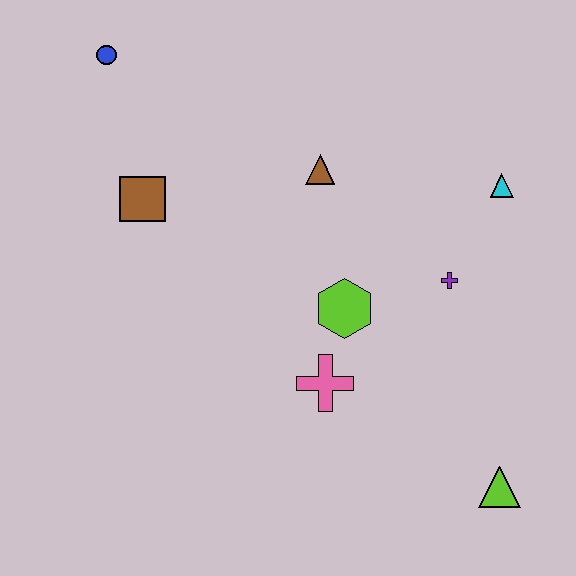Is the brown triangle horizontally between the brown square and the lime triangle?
Yes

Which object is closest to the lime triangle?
The pink cross is closest to the lime triangle.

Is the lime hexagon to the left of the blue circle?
No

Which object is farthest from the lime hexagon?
The blue circle is farthest from the lime hexagon.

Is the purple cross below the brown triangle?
Yes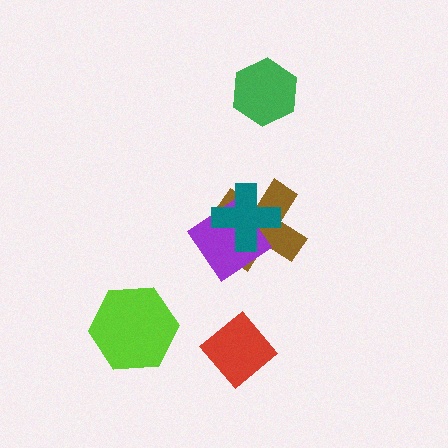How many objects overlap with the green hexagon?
0 objects overlap with the green hexagon.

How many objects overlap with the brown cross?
2 objects overlap with the brown cross.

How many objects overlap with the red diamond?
0 objects overlap with the red diamond.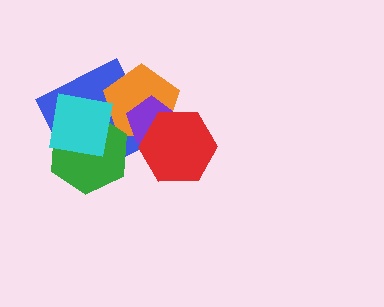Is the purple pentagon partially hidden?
Yes, it is partially covered by another shape.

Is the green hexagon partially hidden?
Yes, it is partially covered by another shape.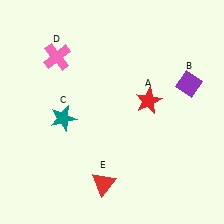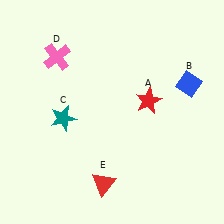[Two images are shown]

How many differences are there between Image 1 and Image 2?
There is 1 difference between the two images.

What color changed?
The diamond (B) changed from purple in Image 1 to blue in Image 2.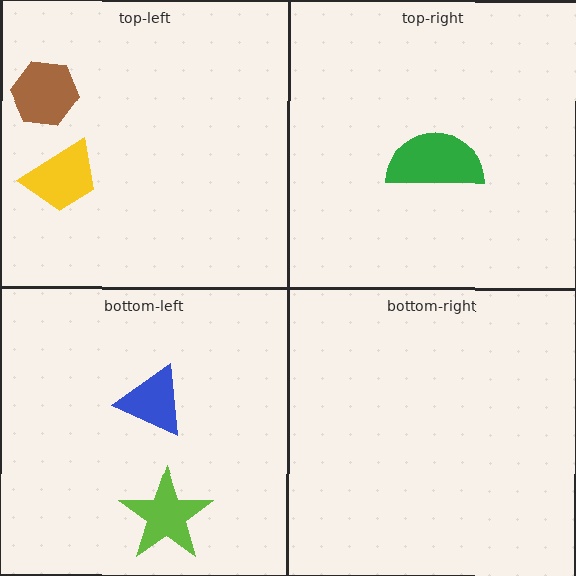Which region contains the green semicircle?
The top-right region.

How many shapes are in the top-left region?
2.